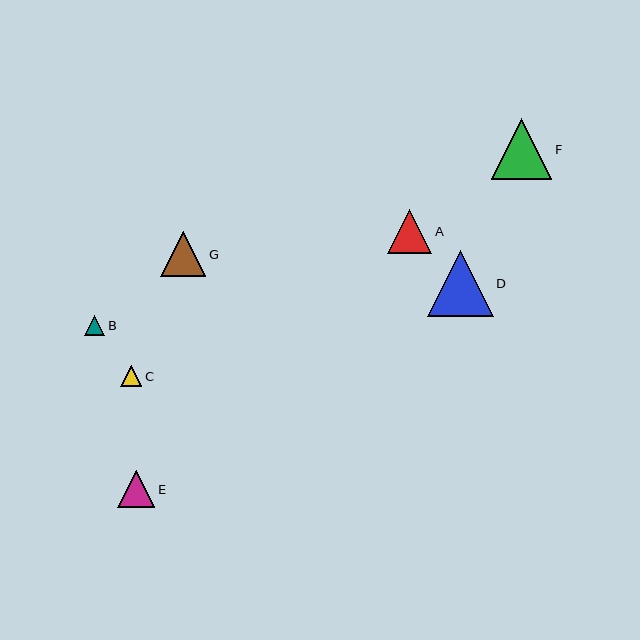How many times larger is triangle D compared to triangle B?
Triangle D is approximately 3.3 times the size of triangle B.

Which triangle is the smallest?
Triangle B is the smallest with a size of approximately 20 pixels.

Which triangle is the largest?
Triangle D is the largest with a size of approximately 66 pixels.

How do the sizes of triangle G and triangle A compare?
Triangle G and triangle A are approximately the same size.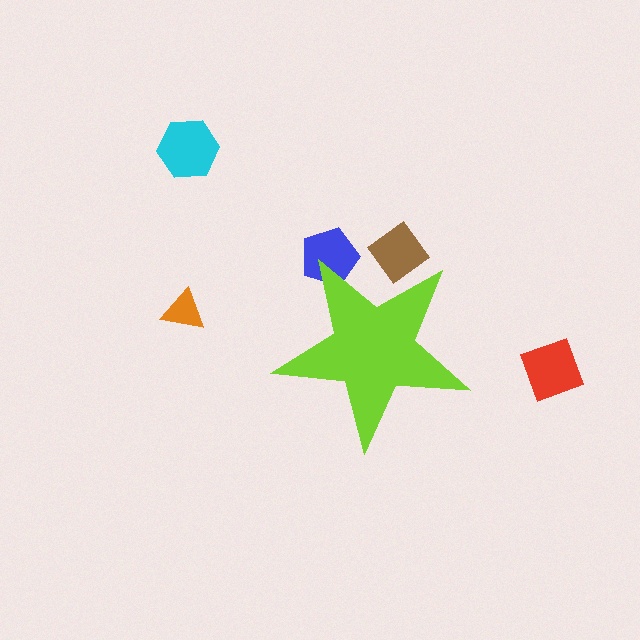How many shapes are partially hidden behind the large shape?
2 shapes are partially hidden.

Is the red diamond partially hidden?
No, the red diamond is fully visible.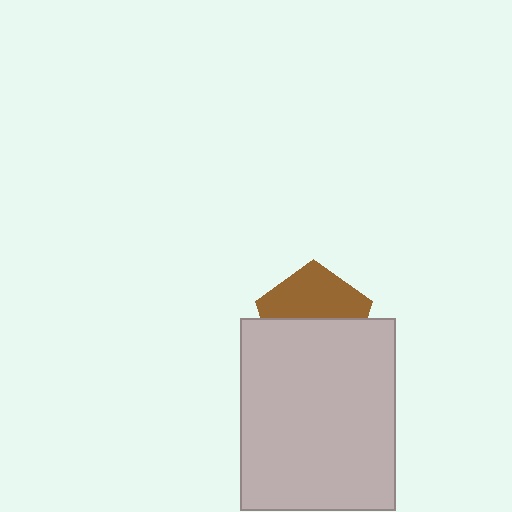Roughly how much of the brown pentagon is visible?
About half of it is visible (roughly 47%).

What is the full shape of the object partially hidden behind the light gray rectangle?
The partially hidden object is a brown pentagon.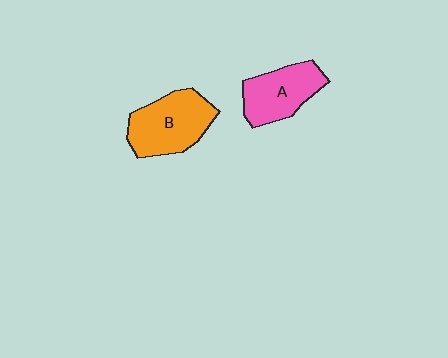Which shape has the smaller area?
Shape A (pink).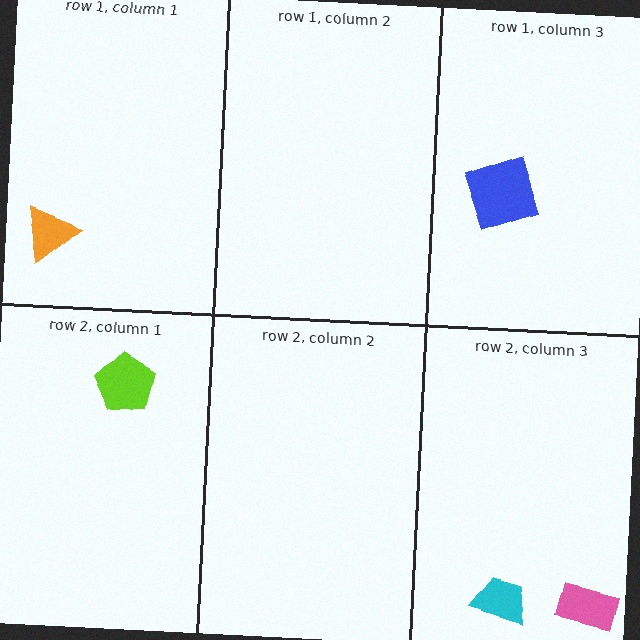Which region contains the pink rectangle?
The row 2, column 3 region.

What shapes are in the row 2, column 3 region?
The cyan trapezoid, the pink rectangle.